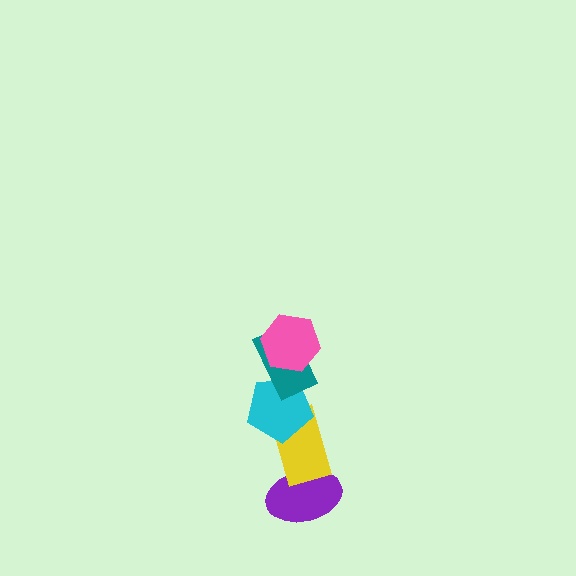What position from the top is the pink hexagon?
The pink hexagon is 1st from the top.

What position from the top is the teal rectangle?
The teal rectangle is 2nd from the top.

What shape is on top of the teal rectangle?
The pink hexagon is on top of the teal rectangle.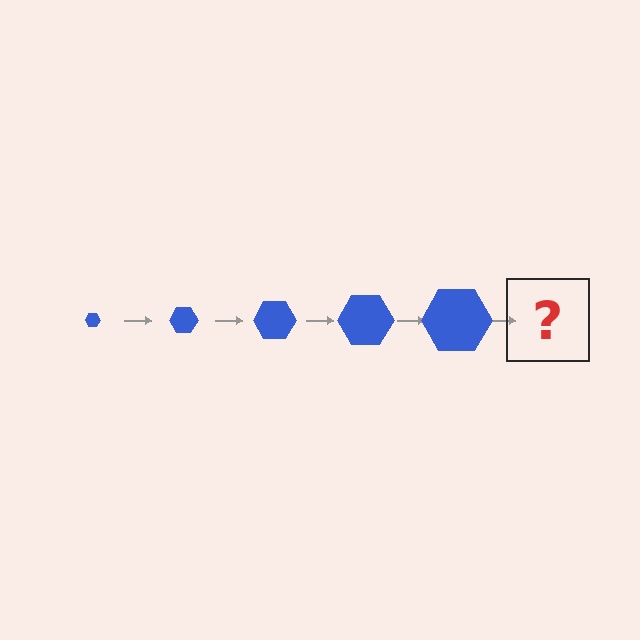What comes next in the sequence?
The next element should be a blue hexagon, larger than the previous one.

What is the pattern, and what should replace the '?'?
The pattern is that the hexagon gets progressively larger each step. The '?' should be a blue hexagon, larger than the previous one.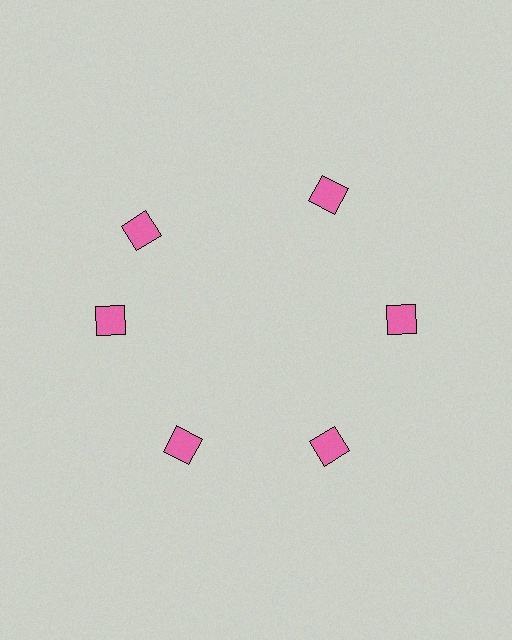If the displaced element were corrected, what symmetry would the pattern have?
It would have 6-fold rotational symmetry — the pattern would map onto itself every 60 degrees.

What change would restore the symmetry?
The symmetry would be restored by rotating it back into even spacing with its neighbors so that all 6 squares sit at equal angles and equal distance from the center.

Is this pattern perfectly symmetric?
No. The 6 pink squares are arranged in a ring, but one element near the 11 o'clock position is rotated out of alignment along the ring, breaking the 6-fold rotational symmetry.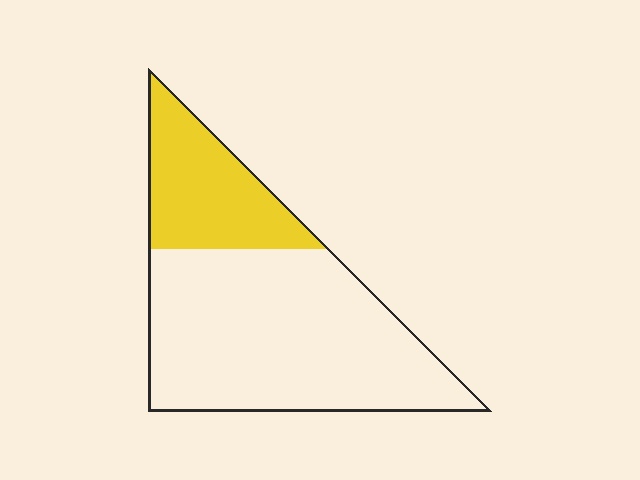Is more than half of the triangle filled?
No.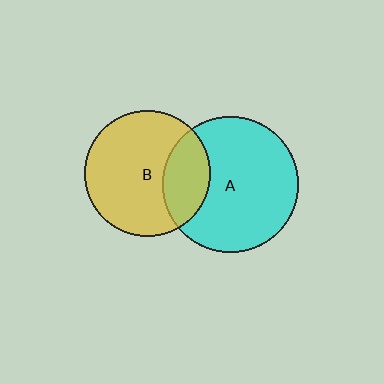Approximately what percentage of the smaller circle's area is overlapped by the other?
Approximately 25%.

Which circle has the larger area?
Circle A (cyan).